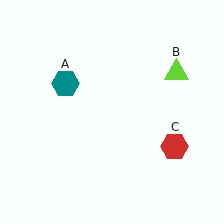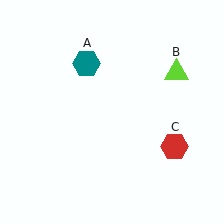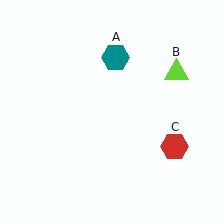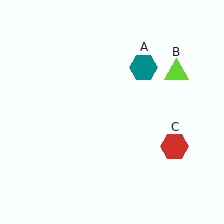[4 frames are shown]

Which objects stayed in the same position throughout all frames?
Lime triangle (object B) and red hexagon (object C) remained stationary.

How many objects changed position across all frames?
1 object changed position: teal hexagon (object A).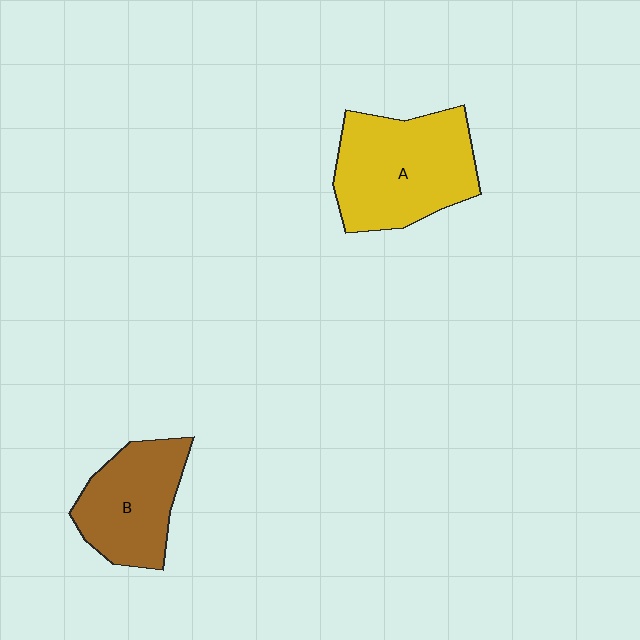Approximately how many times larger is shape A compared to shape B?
Approximately 1.4 times.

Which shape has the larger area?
Shape A (yellow).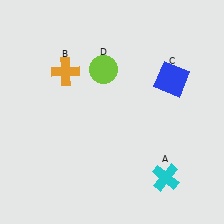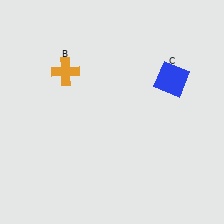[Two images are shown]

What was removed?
The lime circle (D), the cyan cross (A) were removed in Image 2.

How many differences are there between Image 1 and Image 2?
There are 2 differences between the two images.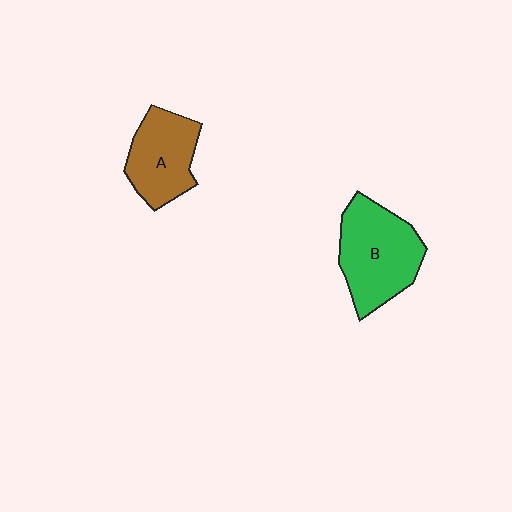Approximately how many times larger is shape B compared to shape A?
Approximately 1.3 times.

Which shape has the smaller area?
Shape A (brown).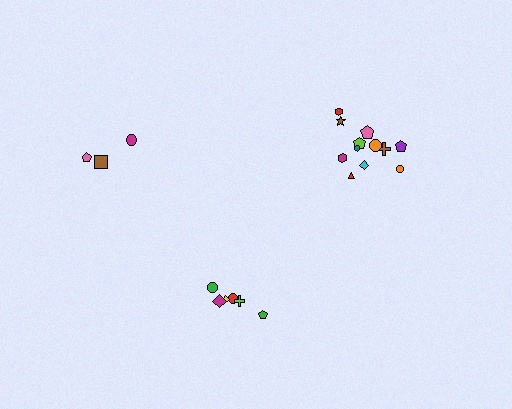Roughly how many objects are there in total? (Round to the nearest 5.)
Roughly 20 objects in total.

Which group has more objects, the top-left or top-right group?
The top-right group.